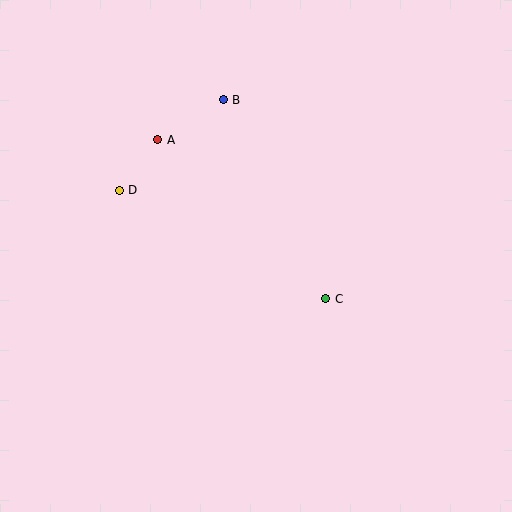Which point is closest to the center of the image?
Point C at (326, 299) is closest to the center.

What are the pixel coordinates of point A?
Point A is at (158, 140).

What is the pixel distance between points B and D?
The distance between B and D is 138 pixels.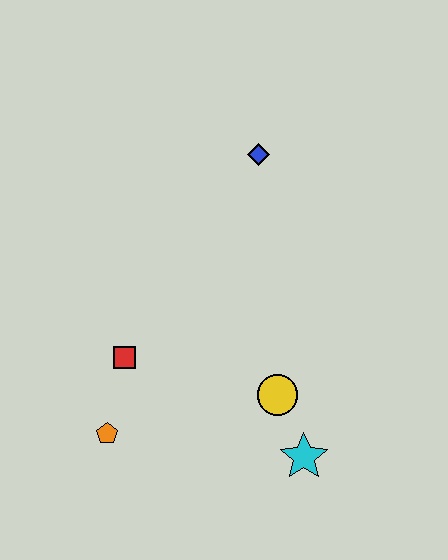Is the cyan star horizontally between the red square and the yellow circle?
No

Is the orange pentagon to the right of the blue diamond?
No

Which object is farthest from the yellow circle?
The blue diamond is farthest from the yellow circle.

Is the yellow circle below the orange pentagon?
No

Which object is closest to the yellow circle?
The cyan star is closest to the yellow circle.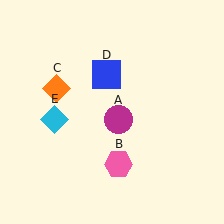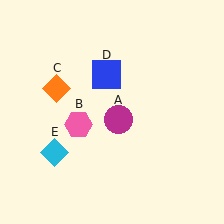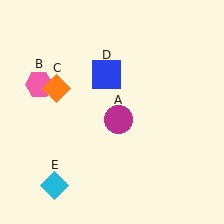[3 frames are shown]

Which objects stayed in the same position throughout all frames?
Magenta circle (object A) and orange diamond (object C) and blue square (object D) remained stationary.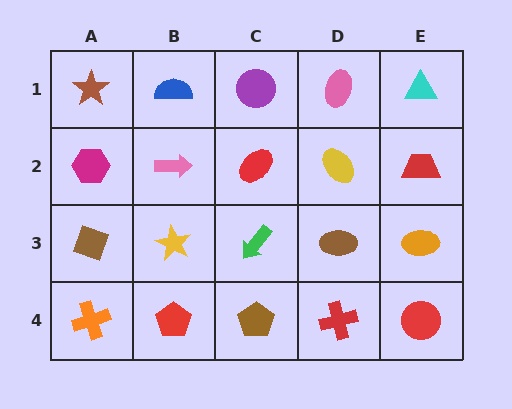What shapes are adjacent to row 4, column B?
A yellow star (row 3, column B), an orange cross (row 4, column A), a brown pentagon (row 4, column C).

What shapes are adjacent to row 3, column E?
A red trapezoid (row 2, column E), a red circle (row 4, column E), a brown ellipse (row 3, column D).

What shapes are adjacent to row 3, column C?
A red ellipse (row 2, column C), a brown pentagon (row 4, column C), a yellow star (row 3, column B), a brown ellipse (row 3, column D).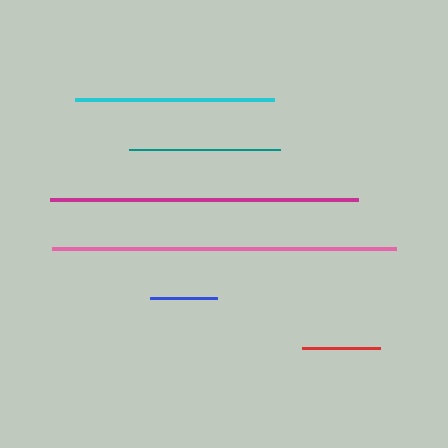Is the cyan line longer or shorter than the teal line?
The cyan line is longer than the teal line.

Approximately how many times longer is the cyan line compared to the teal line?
The cyan line is approximately 1.3 times the length of the teal line.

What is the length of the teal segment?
The teal segment is approximately 151 pixels long.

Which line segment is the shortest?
The blue line is the shortest at approximately 67 pixels.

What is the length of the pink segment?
The pink segment is approximately 345 pixels long.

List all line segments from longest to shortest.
From longest to shortest: pink, magenta, cyan, teal, red, blue.